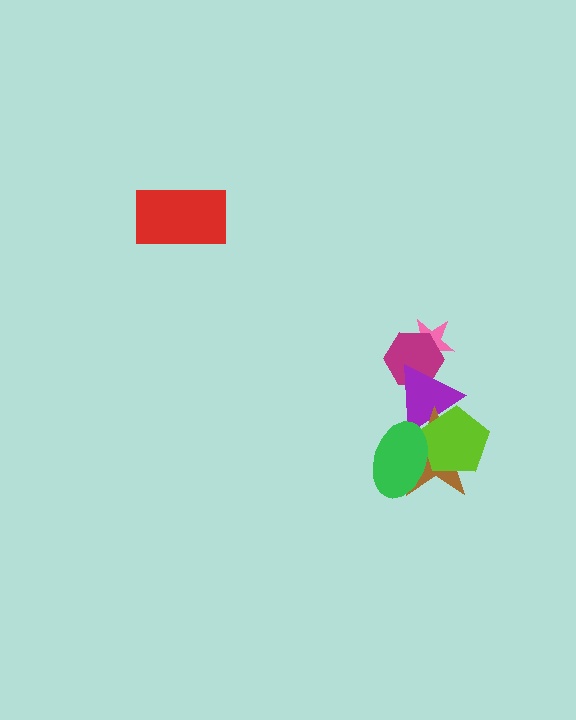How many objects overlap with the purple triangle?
5 objects overlap with the purple triangle.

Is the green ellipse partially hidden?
No, no other shape covers it.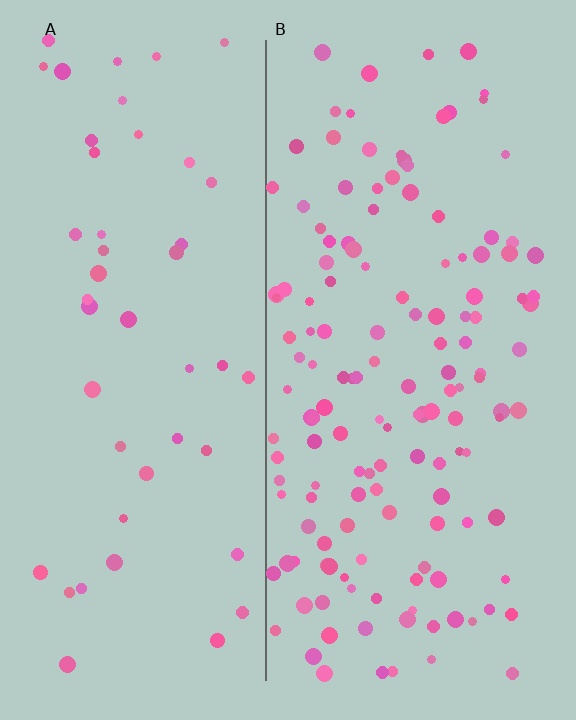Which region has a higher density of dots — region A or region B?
B (the right).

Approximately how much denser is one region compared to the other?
Approximately 3.1× — region B over region A.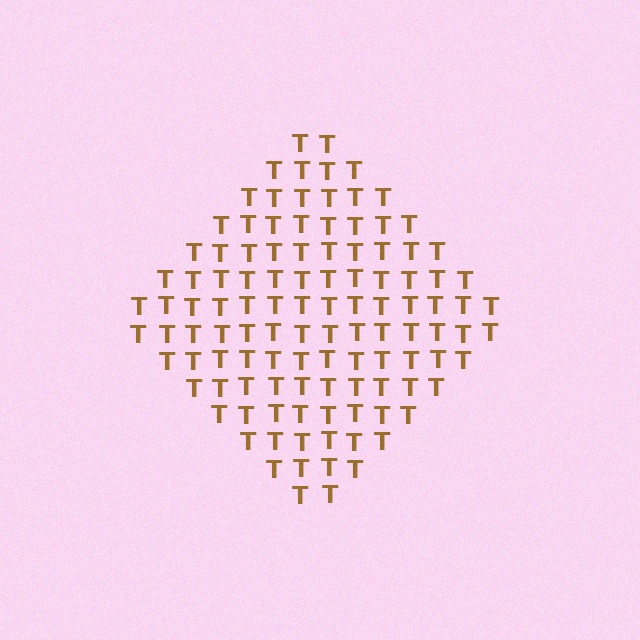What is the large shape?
The large shape is a diamond.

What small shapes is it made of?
It is made of small letter T's.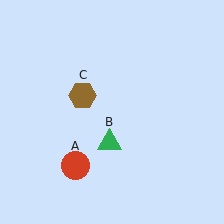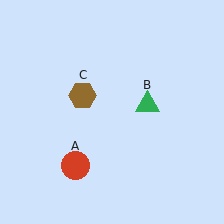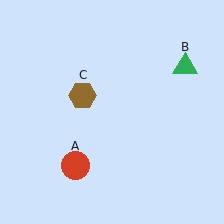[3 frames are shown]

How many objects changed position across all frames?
1 object changed position: green triangle (object B).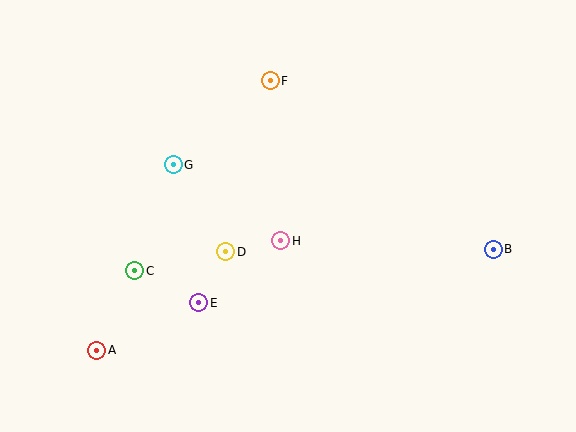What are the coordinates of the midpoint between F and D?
The midpoint between F and D is at (248, 166).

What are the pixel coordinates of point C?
Point C is at (135, 271).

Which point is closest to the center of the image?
Point H at (281, 241) is closest to the center.